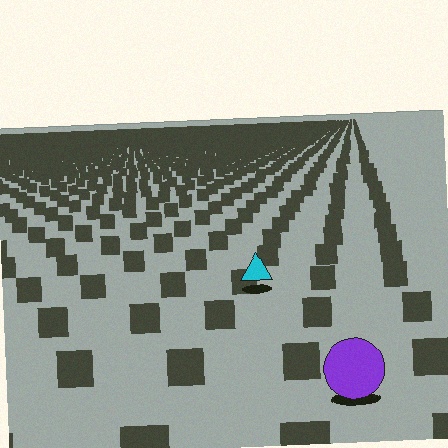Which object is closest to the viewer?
The purple circle is closest. The texture marks near it are larger and more spread out.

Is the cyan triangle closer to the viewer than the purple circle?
No. The purple circle is closer — you can tell from the texture gradient: the ground texture is coarser near it.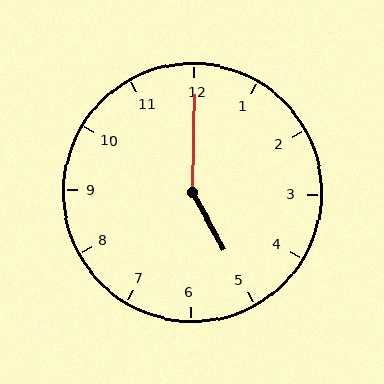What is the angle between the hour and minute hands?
Approximately 150 degrees.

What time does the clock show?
5:00.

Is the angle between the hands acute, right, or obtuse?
It is obtuse.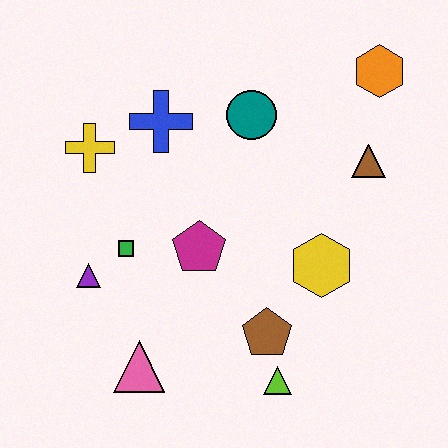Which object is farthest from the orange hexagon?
The pink triangle is farthest from the orange hexagon.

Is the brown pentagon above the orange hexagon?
No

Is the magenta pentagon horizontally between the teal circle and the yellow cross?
Yes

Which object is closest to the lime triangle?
The brown pentagon is closest to the lime triangle.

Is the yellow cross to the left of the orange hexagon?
Yes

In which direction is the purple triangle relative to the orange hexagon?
The purple triangle is to the left of the orange hexagon.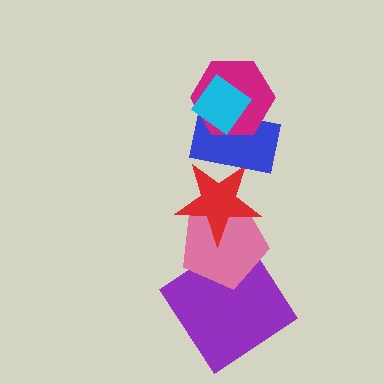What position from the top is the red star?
The red star is 4th from the top.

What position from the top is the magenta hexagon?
The magenta hexagon is 2nd from the top.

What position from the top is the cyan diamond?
The cyan diamond is 1st from the top.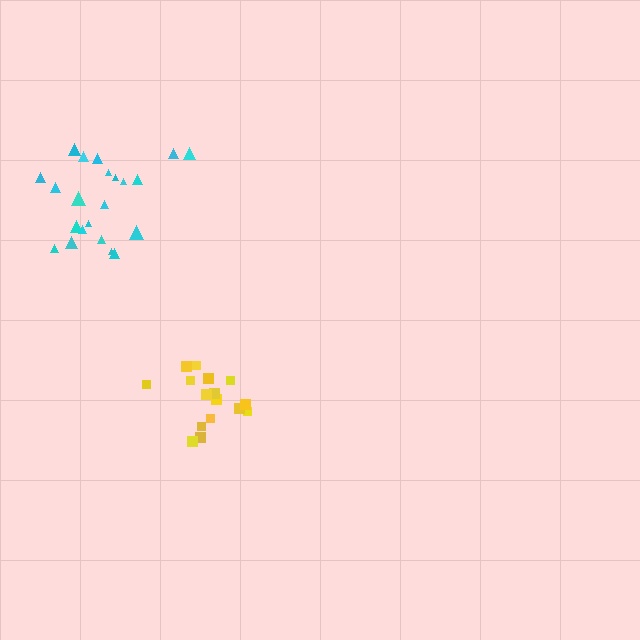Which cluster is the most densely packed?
Yellow.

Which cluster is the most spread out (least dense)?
Cyan.